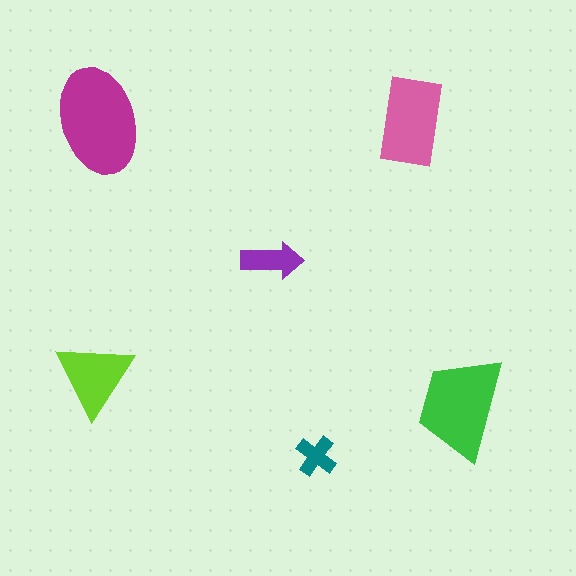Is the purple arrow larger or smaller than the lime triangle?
Smaller.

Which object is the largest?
The magenta ellipse.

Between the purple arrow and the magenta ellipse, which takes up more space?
The magenta ellipse.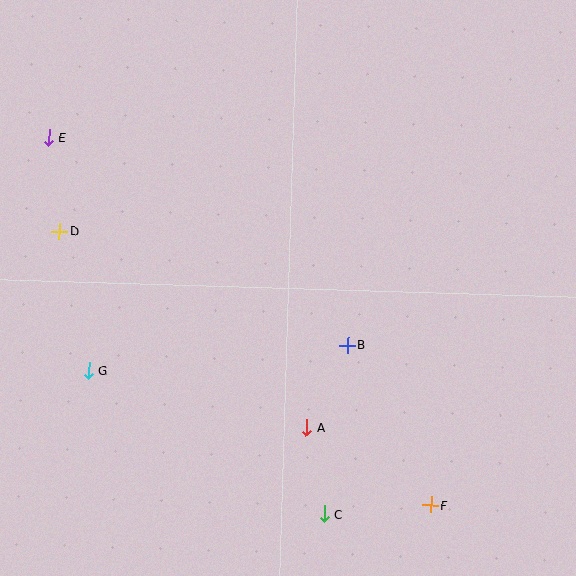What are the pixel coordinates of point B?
Point B is at (347, 345).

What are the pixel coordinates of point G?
Point G is at (89, 371).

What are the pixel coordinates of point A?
Point A is at (307, 427).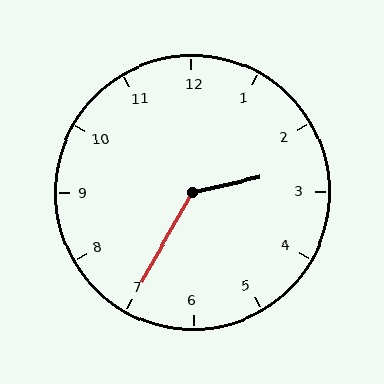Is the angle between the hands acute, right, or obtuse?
It is obtuse.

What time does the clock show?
2:35.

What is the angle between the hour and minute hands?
Approximately 132 degrees.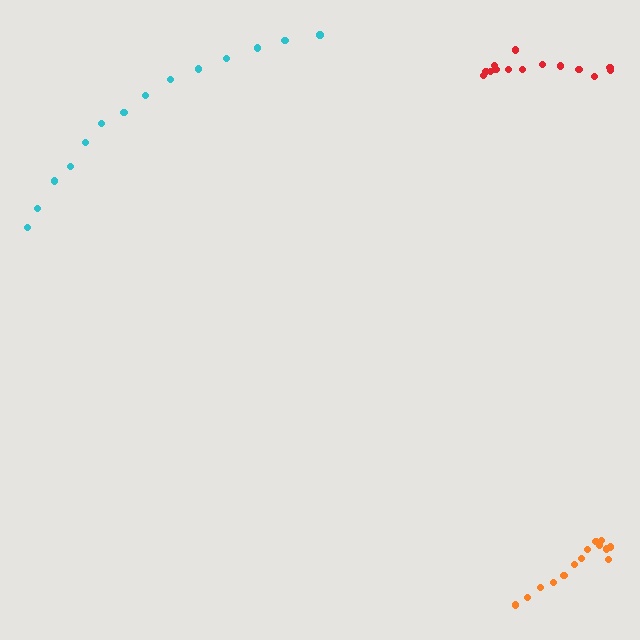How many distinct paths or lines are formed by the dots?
There are 3 distinct paths.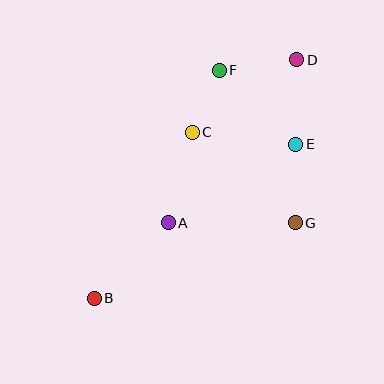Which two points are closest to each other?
Points C and F are closest to each other.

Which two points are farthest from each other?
Points B and D are farthest from each other.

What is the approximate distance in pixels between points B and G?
The distance between B and G is approximately 214 pixels.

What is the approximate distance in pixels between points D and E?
The distance between D and E is approximately 85 pixels.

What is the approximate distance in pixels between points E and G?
The distance between E and G is approximately 78 pixels.